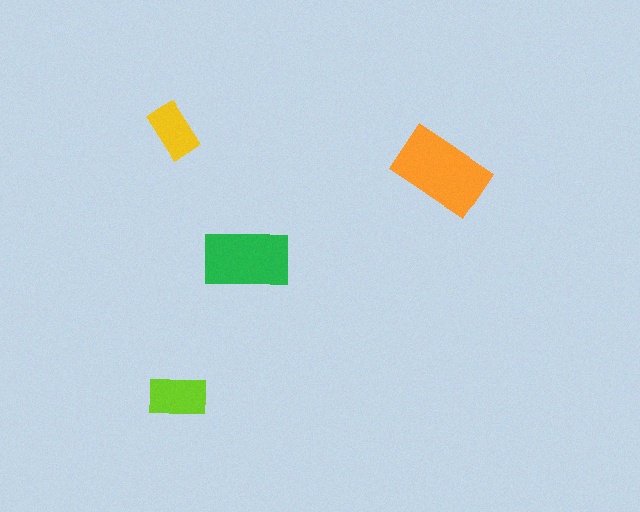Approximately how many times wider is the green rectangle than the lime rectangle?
About 1.5 times wider.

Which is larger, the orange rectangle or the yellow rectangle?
The orange one.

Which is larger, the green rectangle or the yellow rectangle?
The green one.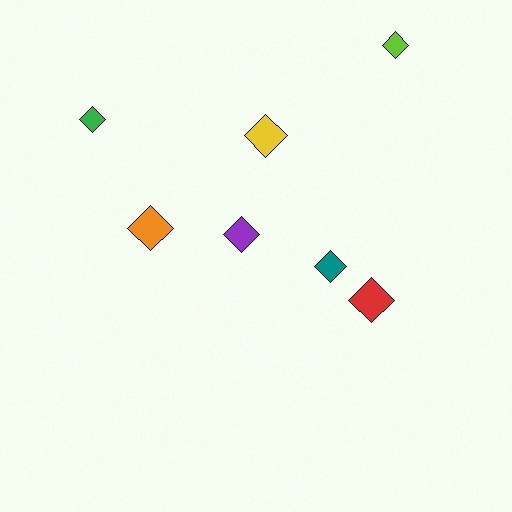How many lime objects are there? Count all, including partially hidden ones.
There is 1 lime object.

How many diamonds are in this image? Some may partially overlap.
There are 7 diamonds.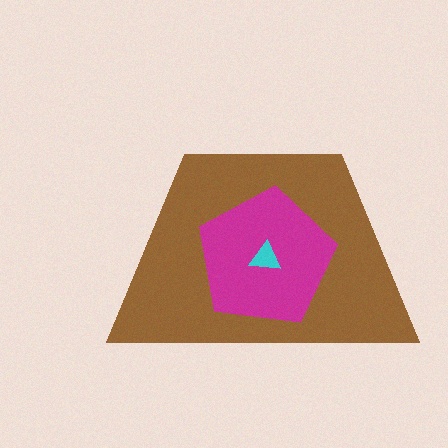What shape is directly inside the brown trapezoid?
The magenta pentagon.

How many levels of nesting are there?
3.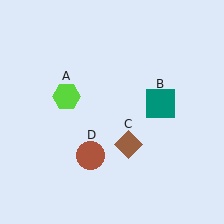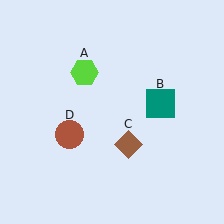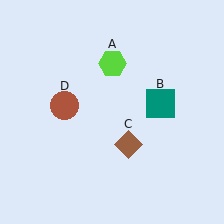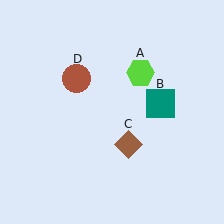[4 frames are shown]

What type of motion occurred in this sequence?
The lime hexagon (object A), brown circle (object D) rotated clockwise around the center of the scene.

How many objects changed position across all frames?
2 objects changed position: lime hexagon (object A), brown circle (object D).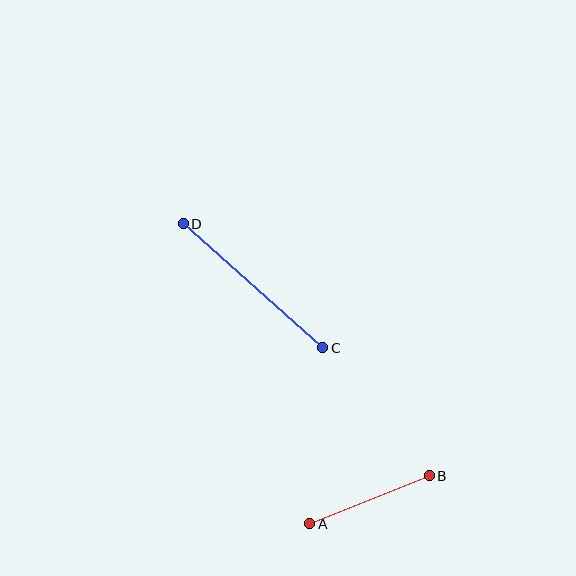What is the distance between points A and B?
The distance is approximately 129 pixels.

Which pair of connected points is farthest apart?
Points C and D are farthest apart.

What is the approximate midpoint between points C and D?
The midpoint is at approximately (253, 286) pixels.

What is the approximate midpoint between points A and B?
The midpoint is at approximately (369, 500) pixels.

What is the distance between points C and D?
The distance is approximately 186 pixels.